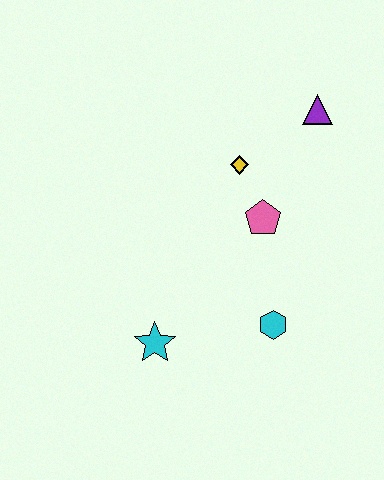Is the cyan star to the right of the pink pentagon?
No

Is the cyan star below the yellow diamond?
Yes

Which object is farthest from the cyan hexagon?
The purple triangle is farthest from the cyan hexagon.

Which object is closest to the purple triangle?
The yellow diamond is closest to the purple triangle.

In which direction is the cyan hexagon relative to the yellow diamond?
The cyan hexagon is below the yellow diamond.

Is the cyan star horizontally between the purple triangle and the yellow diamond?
No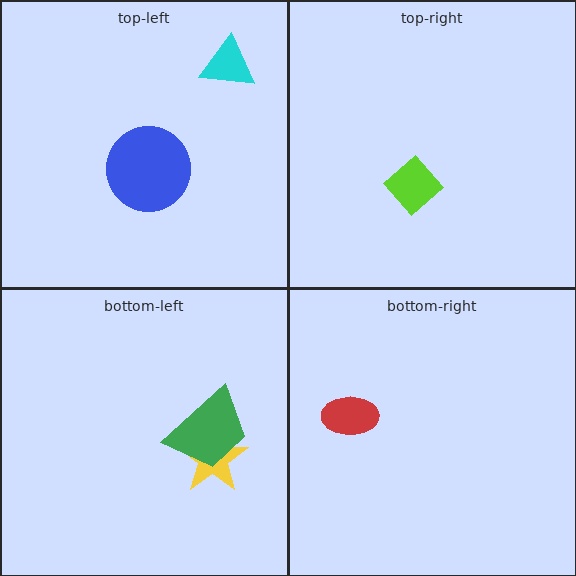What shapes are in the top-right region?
The lime diamond.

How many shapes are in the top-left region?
2.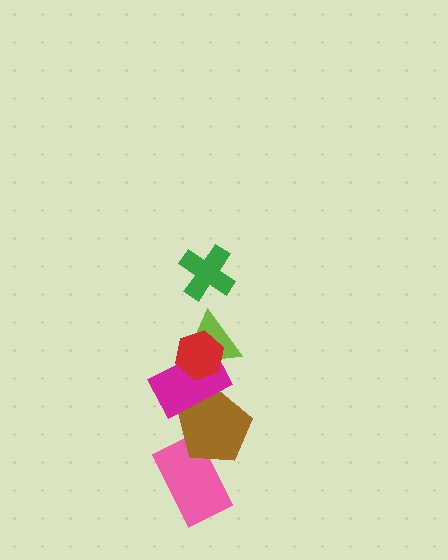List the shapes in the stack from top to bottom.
From top to bottom: the green cross, the red hexagon, the lime triangle, the magenta rectangle, the brown pentagon, the pink rectangle.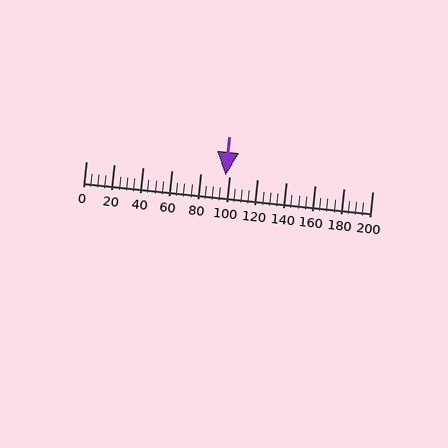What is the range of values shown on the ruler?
The ruler shows values from 0 to 200.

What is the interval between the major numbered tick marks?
The major tick marks are spaced 20 units apart.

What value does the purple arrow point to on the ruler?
The purple arrow points to approximately 98.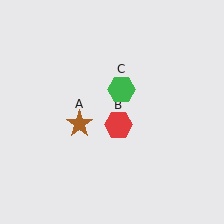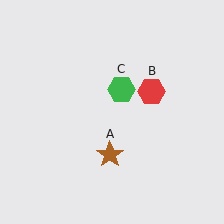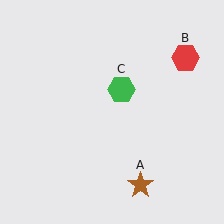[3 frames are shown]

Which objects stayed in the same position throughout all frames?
Green hexagon (object C) remained stationary.